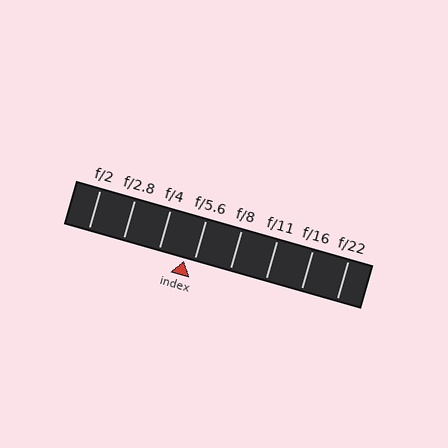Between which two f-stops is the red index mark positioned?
The index mark is between f/4 and f/5.6.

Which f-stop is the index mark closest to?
The index mark is closest to f/5.6.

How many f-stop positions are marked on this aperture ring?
There are 8 f-stop positions marked.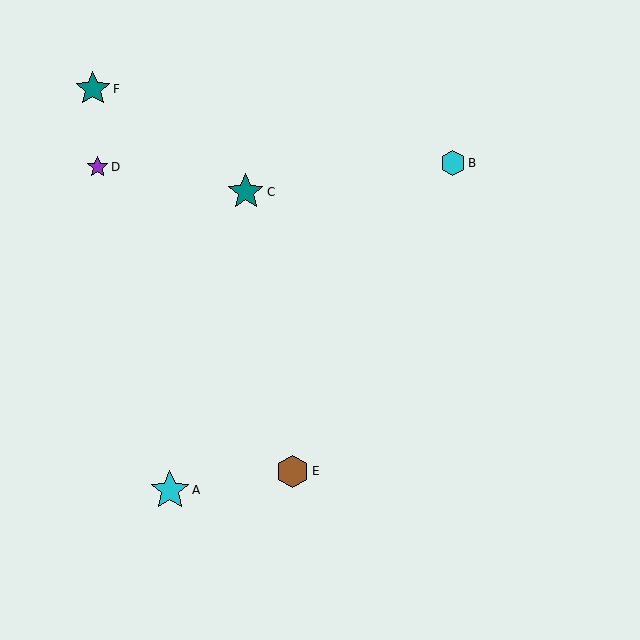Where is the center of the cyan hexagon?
The center of the cyan hexagon is at (453, 163).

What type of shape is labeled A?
Shape A is a cyan star.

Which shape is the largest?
The cyan star (labeled A) is the largest.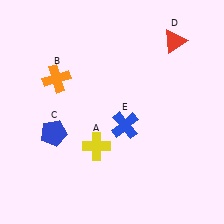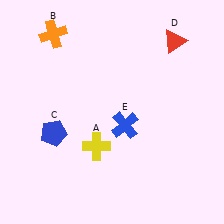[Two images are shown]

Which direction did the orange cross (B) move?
The orange cross (B) moved up.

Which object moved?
The orange cross (B) moved up.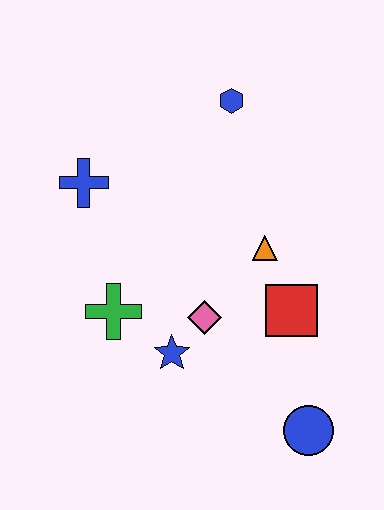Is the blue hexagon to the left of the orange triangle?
Yes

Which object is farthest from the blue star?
The blue hexagon is farthest from the blue star.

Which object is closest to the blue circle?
The red square is closest to the blue circle.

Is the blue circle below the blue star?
Yes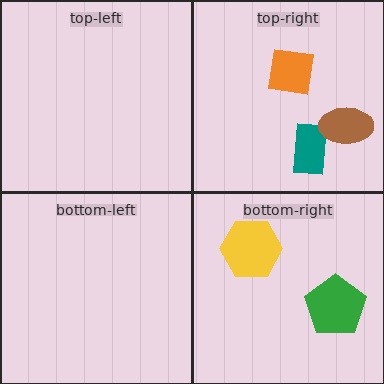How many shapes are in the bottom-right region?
2.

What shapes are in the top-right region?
The teal rectangle, the brown ellipse, the orange square.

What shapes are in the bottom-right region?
The yellow hexagon, the green pentagon.